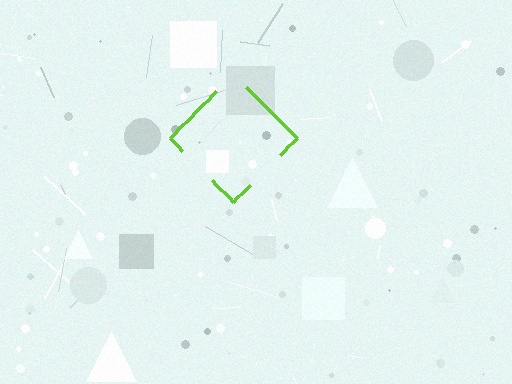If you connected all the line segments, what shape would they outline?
They would outline a diamond.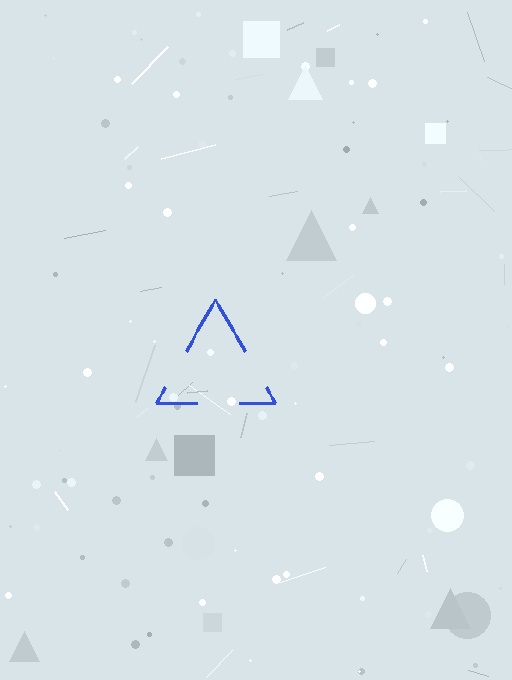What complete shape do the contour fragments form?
The contour fragments form a triangle.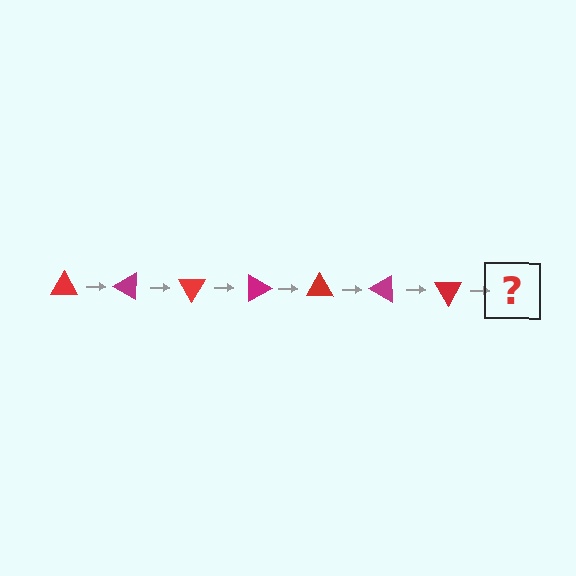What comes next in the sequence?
The next element should be a magenta triangle, rotated 210 degrees from the start.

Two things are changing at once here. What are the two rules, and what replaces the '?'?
The two rules are that it rotates 30 degrees each step and the color cycles through red and magenta. The '?' should be a magenta triangle, rotated 210 degrees from the start.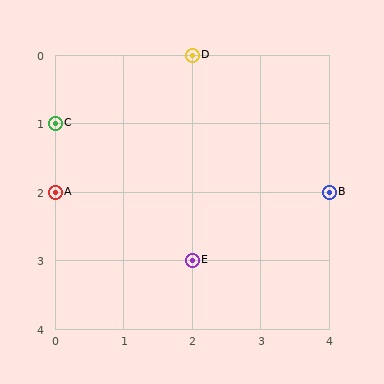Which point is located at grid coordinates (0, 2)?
Point A is at (0, 2).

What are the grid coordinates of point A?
Point A is at grid coordinates (0, 2).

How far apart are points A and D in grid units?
Points A and D are 2 columns and 2 rows apart (about 2.8 grid units diagonally).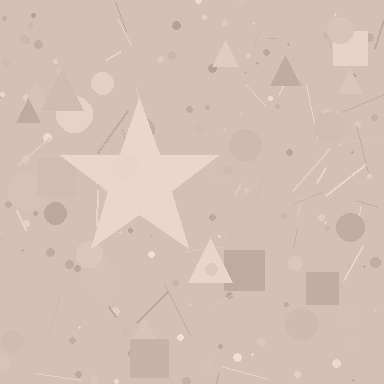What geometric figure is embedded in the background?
A star is embedded in the background.